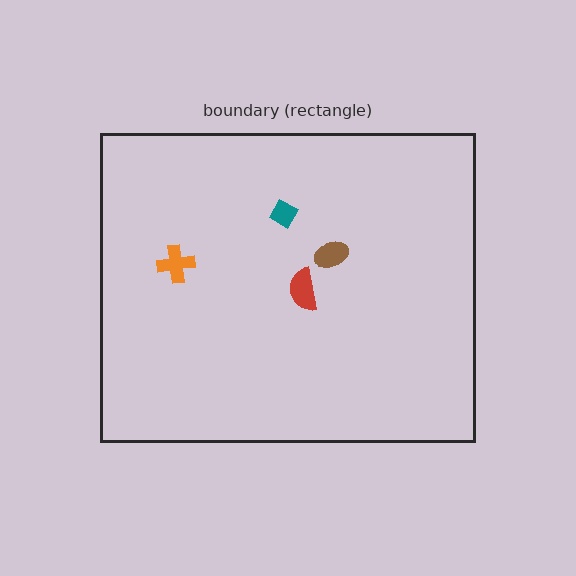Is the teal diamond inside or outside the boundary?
Inside.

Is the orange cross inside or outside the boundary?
Inside.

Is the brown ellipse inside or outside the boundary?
Inside.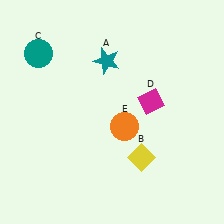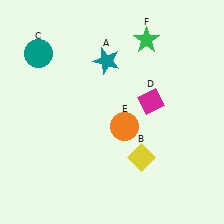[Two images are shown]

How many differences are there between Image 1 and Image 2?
There is 1 difference between the two images.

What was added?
A green star (F) was added in Image 2.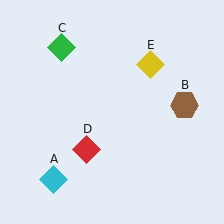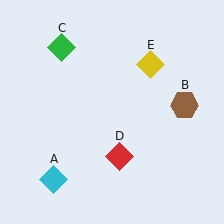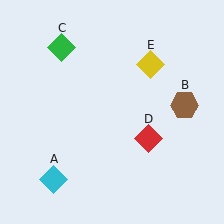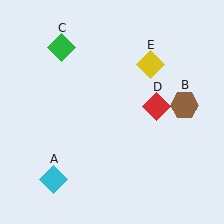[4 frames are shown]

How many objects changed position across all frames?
1 object changed position: red diamond (object D).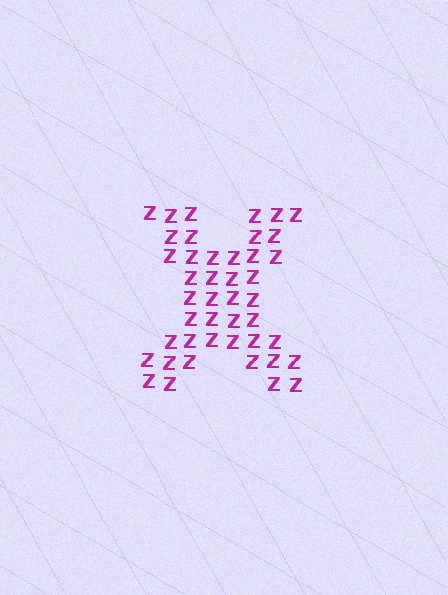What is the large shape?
The large shape is the letter X.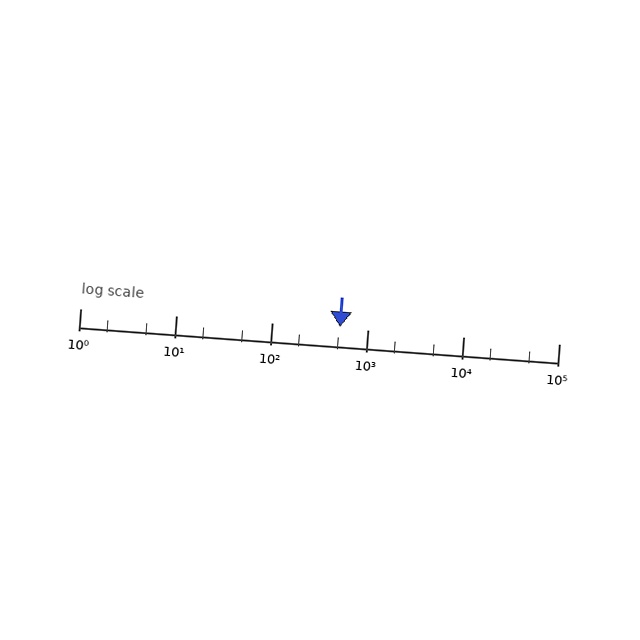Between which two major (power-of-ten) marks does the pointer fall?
The pointer is between 100 and 1000.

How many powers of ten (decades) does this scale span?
The scale spans 5 decades, from 1 to 100000.